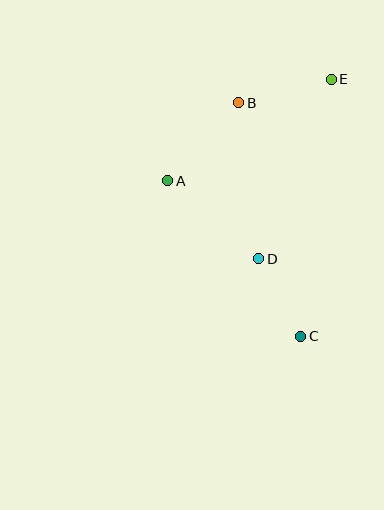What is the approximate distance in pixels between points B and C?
The distance between B and C is approximately 241 pixels.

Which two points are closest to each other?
Points C and D are closest to each other.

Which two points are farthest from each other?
Points C and E are farthest from each other.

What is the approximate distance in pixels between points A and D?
The distance between A and D is approximately 120 pixels.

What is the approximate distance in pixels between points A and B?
The distance between A and B is approximately 105 pixels.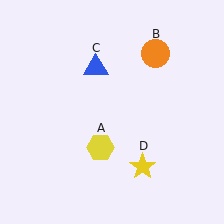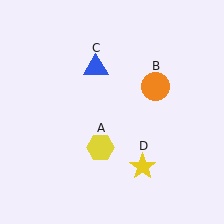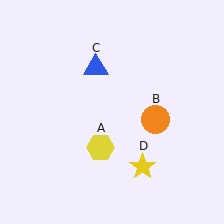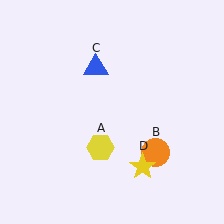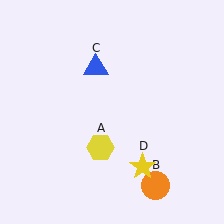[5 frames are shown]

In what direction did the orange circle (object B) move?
The orange circle (object B) moved down.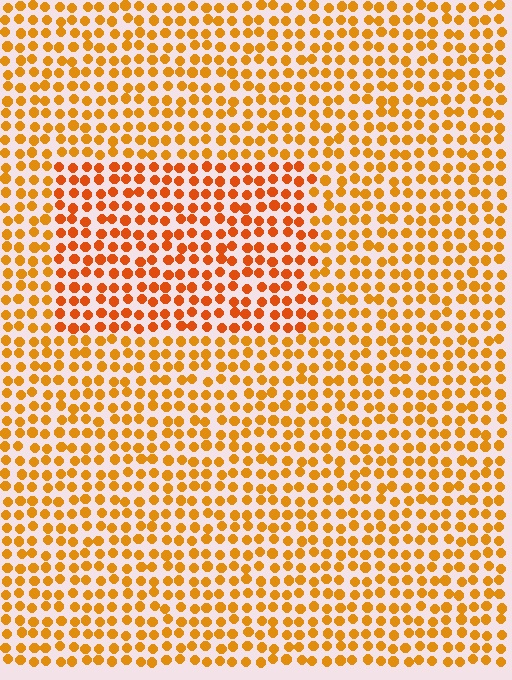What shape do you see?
I see a rectangle.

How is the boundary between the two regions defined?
The boundary is defined purely by a slight shift in hue (about 19 degrees). Spacing, size, and orientation are identical on both sides.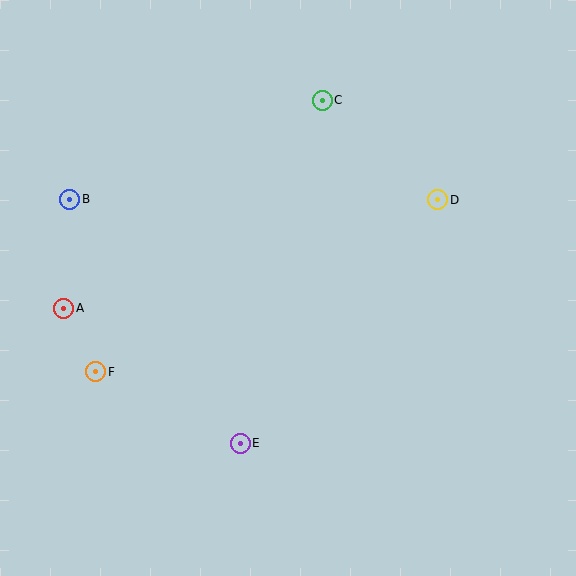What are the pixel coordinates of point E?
Point E is at (240, 443).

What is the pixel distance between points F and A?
The distance between F and A is 71 pixels.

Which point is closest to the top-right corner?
Point D is closest to the top-right corner.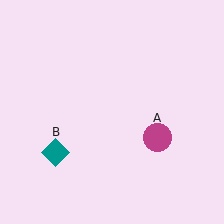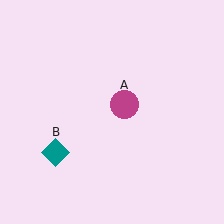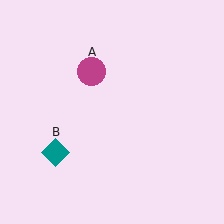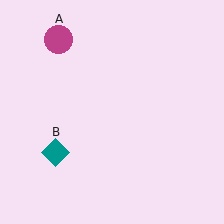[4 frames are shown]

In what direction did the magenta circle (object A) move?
The magenta circle (object A) moved up and to the left.